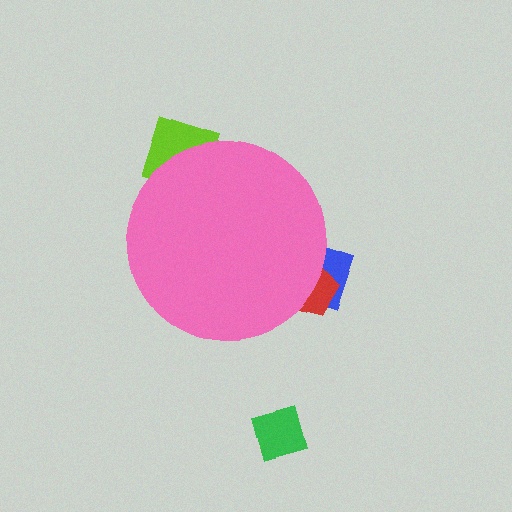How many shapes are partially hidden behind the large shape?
3 shapes are partially hidden.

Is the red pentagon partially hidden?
Yes, the red pentagon is partially hidden behind the pink circle.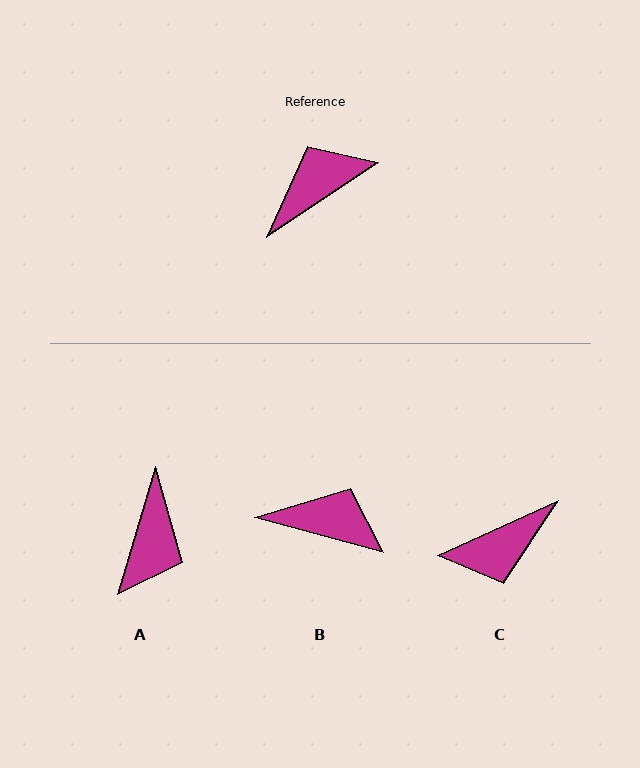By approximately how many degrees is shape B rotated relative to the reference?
Approximately 49 degrees clockwise.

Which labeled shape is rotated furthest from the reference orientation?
C, about 170 degrees away.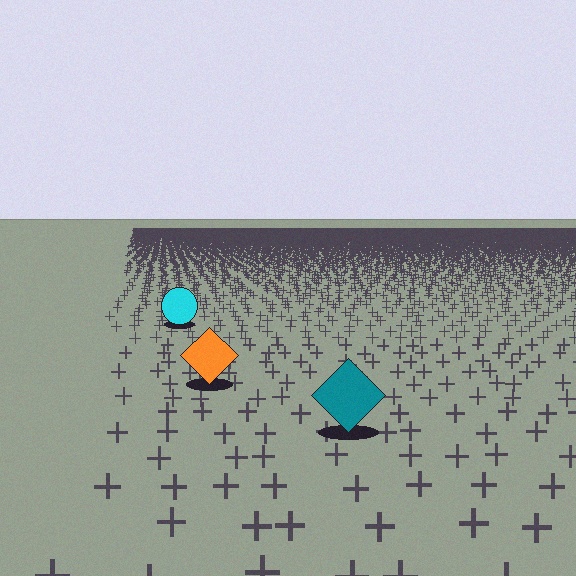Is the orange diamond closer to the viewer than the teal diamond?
No. The teal diamond is closer — you can tell from the texture gradient: the ground texture is coarser near it.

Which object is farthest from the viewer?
The cyan circle is farthest from the viewer. It appears smaller and the ground texture around it is denser.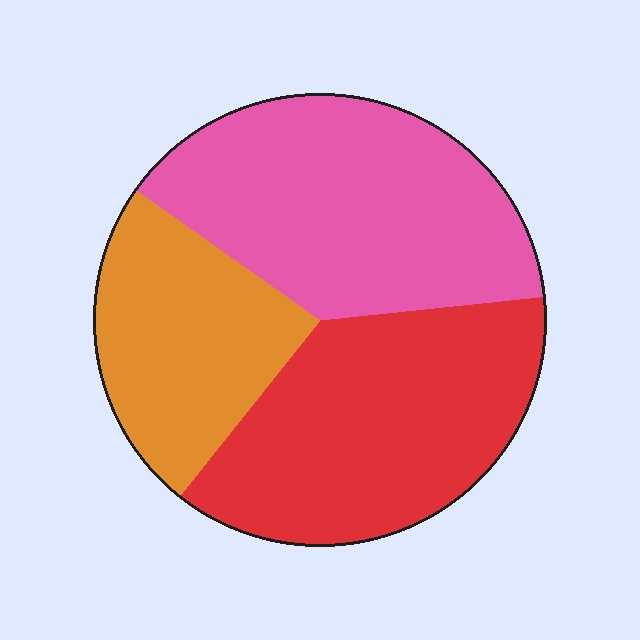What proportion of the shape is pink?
Pink takes up about three eighths (3/8) of the shape.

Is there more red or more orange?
Red.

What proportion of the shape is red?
Red takes up between a quarter and a half of the shape.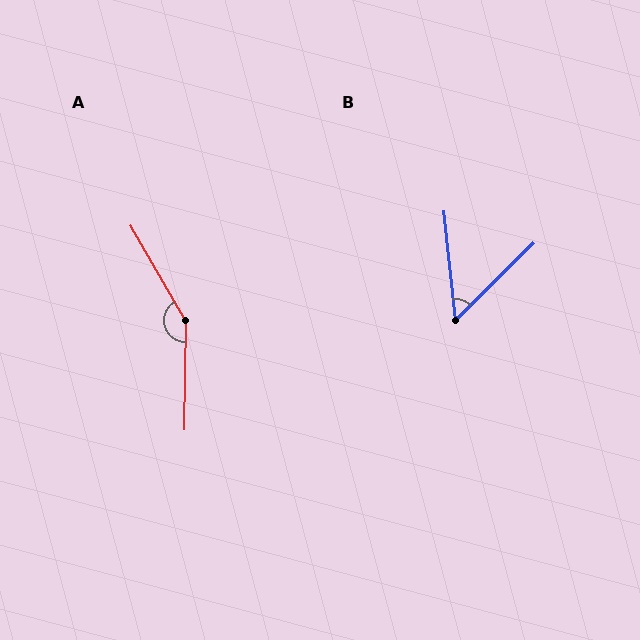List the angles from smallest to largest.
B (52°), A (150°).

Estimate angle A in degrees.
Approximately 150 degrees.